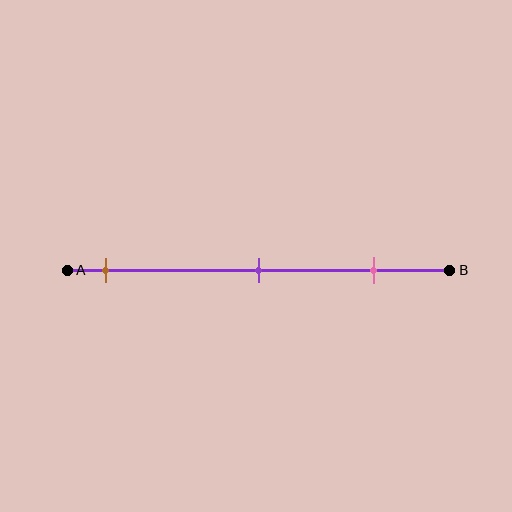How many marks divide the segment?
There are 3 marks dividing the segment.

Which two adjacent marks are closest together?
The purple and pink marks are the closest adjacent pair.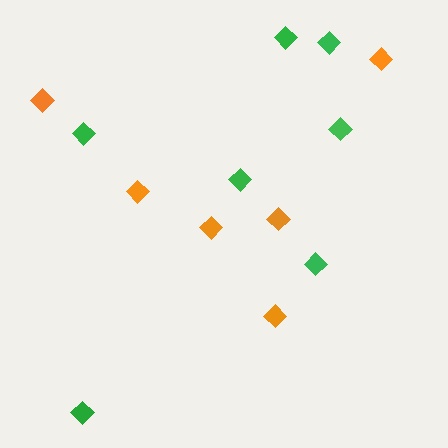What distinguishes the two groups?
There are 2 groups: one group of orange diamonds (6) and one group of green diamonds (7).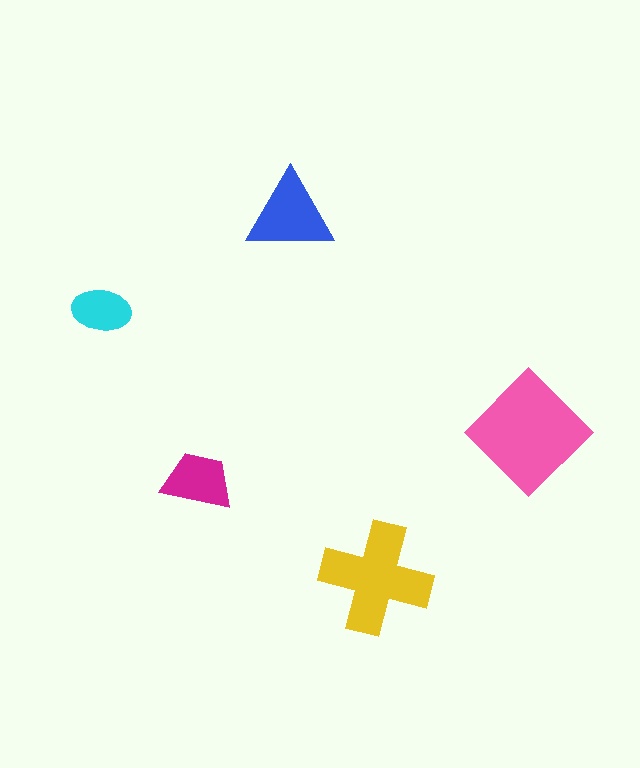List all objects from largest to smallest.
The pink diamond, the yellow cross, the blue triangle, the magenta trapezoid, the cyan ellipse.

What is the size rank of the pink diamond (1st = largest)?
1st.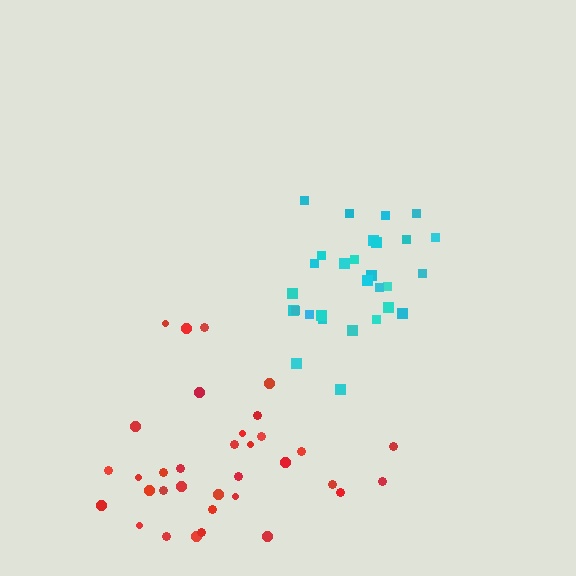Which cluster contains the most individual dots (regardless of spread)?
Red (34).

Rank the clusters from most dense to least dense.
cyan, red.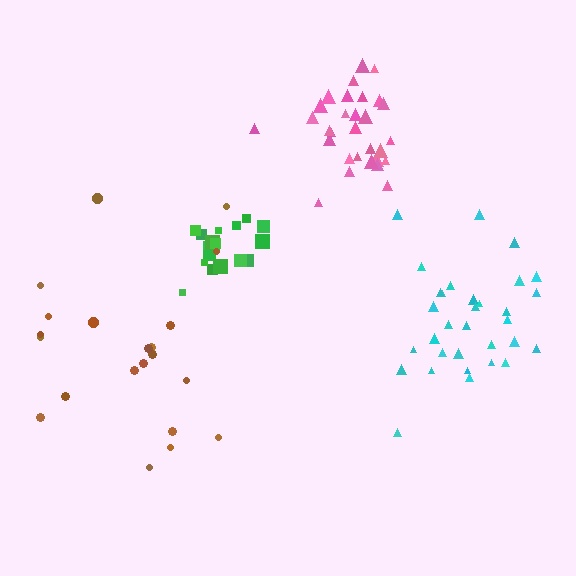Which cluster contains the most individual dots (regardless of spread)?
Cyan (32).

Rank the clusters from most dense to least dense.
pink, green, cyan, brown.